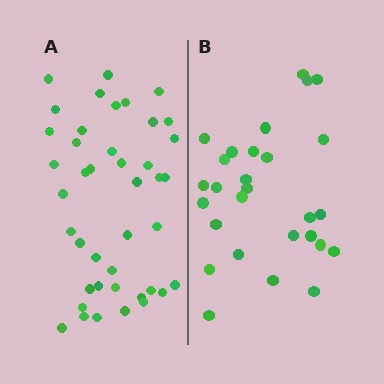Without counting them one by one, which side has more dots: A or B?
Region A (the left region) has more dots.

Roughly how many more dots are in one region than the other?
Region A has approximately 15 more dots than region B.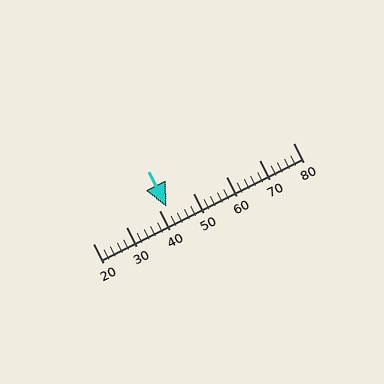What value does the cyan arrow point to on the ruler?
The cyan arrow points to approximately 42.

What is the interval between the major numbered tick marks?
The major tick marks are spaced 10 units apart.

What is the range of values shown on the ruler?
The ruler shows values from 20 to 80.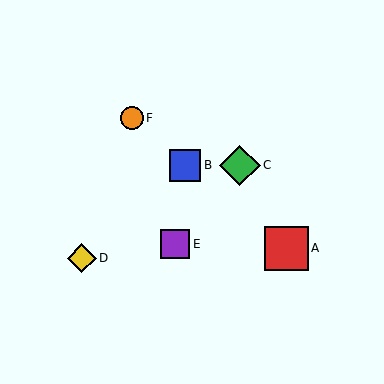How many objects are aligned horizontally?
2 objects (B, C) are aligned horizontally.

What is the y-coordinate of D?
Object D is at y≈258.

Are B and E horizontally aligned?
No, B is at y≈165 and E is at y≈244.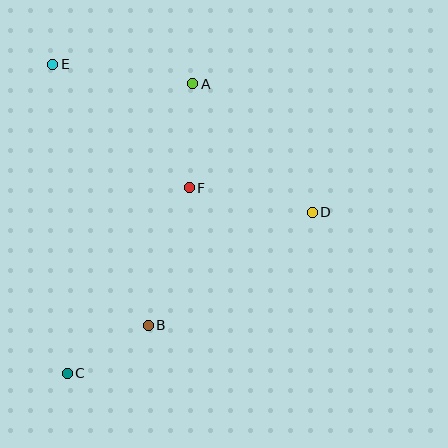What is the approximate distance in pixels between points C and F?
The distance between C and F is approximately 222 pixels.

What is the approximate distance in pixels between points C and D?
The distance between C and D is approximately 293 pixels.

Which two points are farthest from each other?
Points A and C are farthest from each other.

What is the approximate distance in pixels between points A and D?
The distance between A and D is approximately 175 pixels.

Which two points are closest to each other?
Points B and C are closest to each other.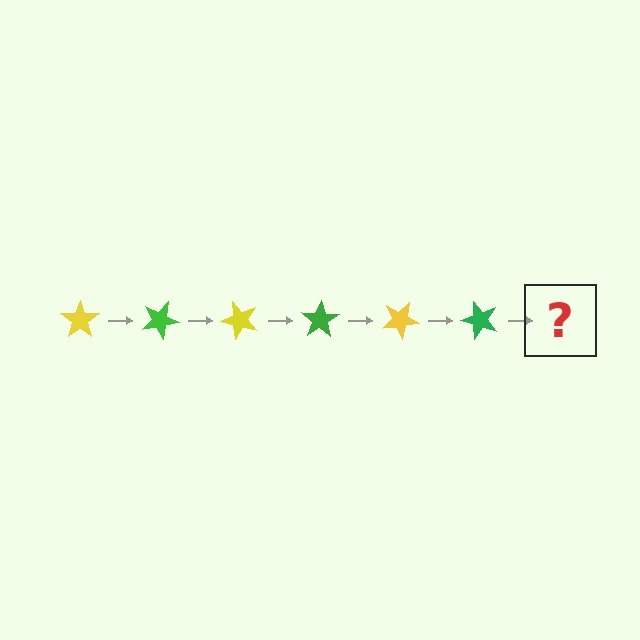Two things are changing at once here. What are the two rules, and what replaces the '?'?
The two rules are that it rotates 25 degrees each step and the color cycles through yellow and green. The '?' should be a yellow star, rotated 150 degrees from the start.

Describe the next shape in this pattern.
It should be a yellow star, rotated 150 degrees from the start.